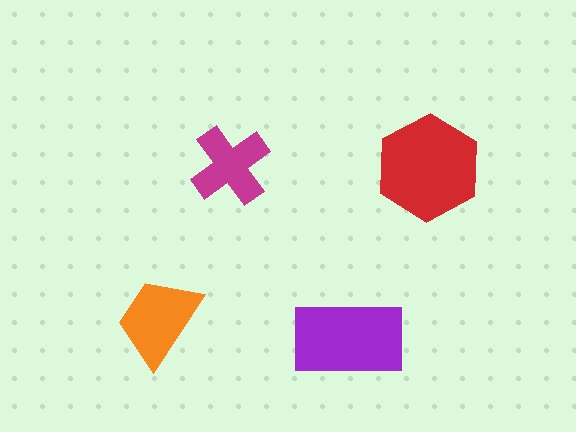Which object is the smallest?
The magenta cross.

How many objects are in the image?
There are 4 objects in the image.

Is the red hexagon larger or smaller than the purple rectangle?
Larger.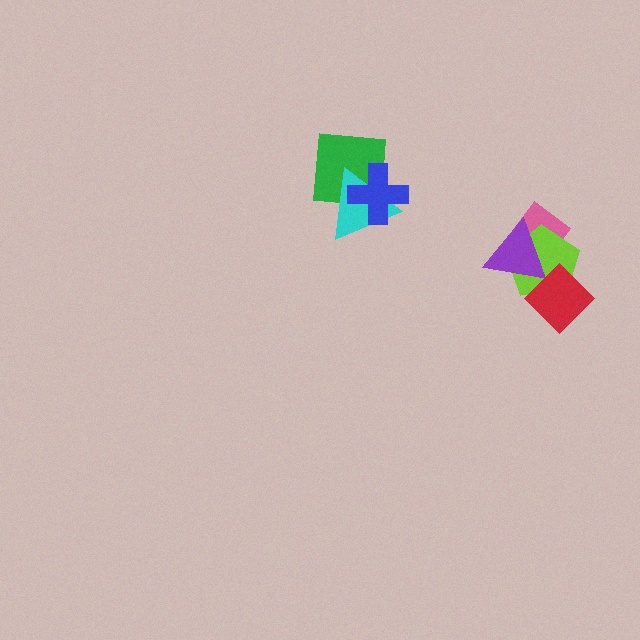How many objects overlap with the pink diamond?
2 objects overlap with the pink diamond.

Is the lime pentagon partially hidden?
Yes, it is partially covered by another shape.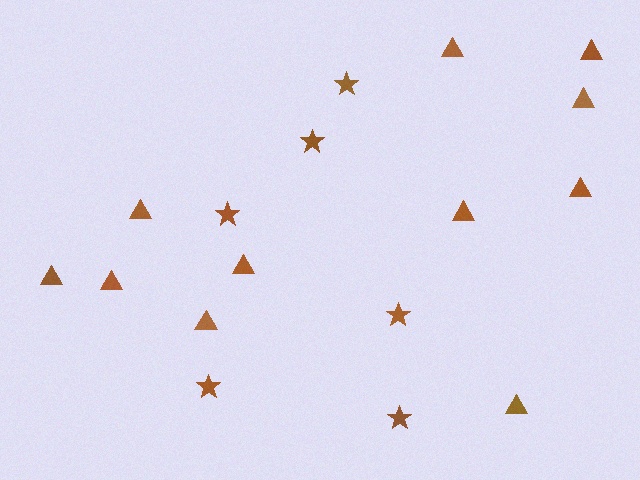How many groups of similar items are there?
There are 2 groups: one group of triangles (11) and one group of stars (6).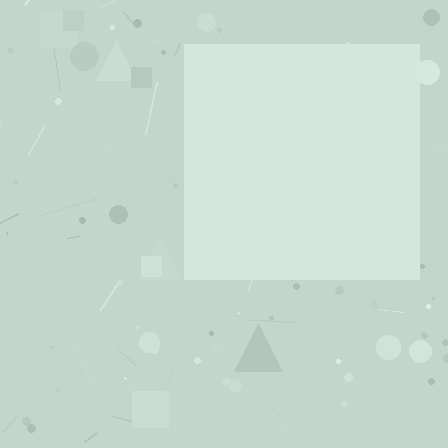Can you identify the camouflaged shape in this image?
The camouflaged shape is a square.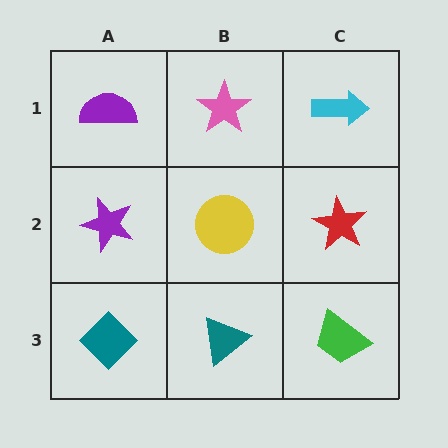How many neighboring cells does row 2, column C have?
3.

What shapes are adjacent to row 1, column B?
A yellow circle (row 2, column B), a purple semicircle (row 1, column A), a cyan arrow (row 1, column C).